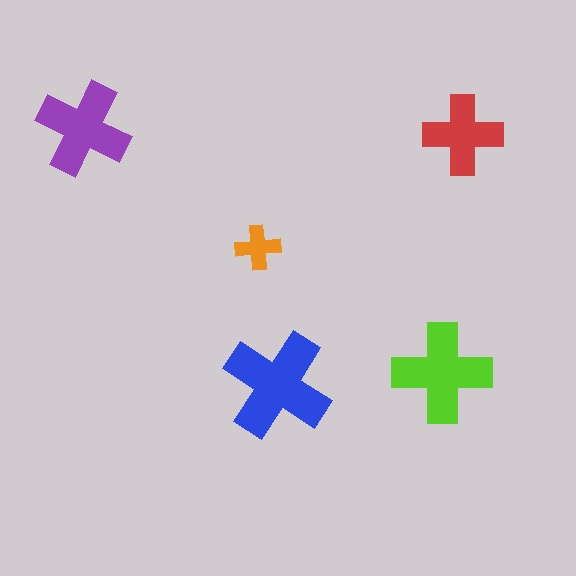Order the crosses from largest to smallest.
the blue one, the lime one, the purple one, the red one, the orange one.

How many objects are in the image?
There are 5 objects in the image.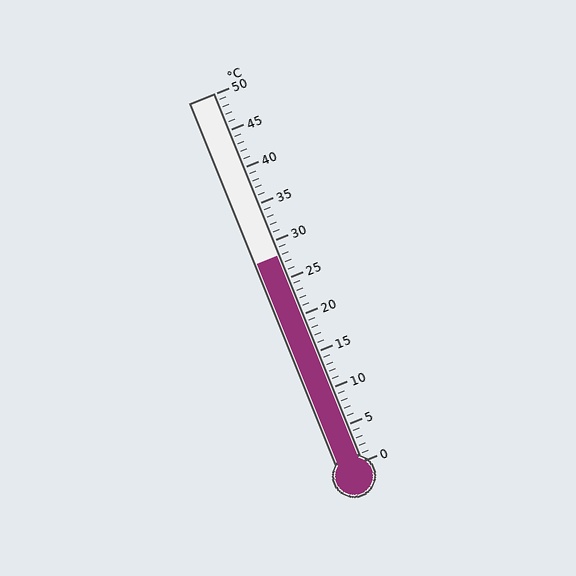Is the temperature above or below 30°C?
The temperature is below 30°C.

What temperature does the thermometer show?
The thermometer shows approximately 28°C.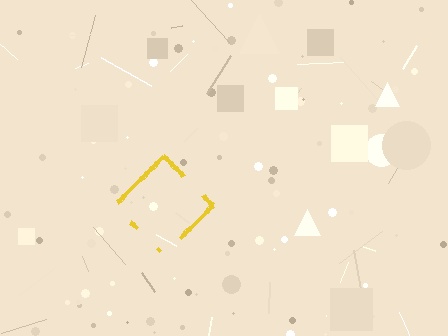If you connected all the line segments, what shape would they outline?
They would outline a diamond.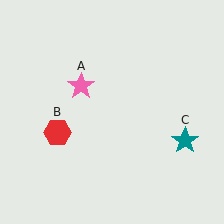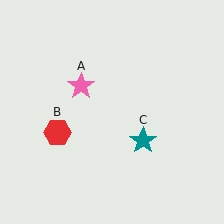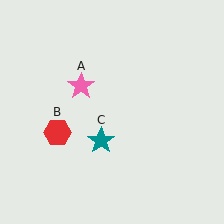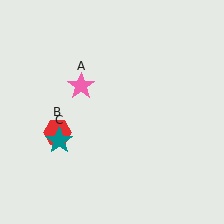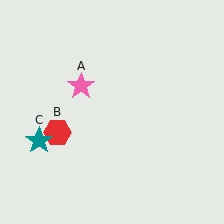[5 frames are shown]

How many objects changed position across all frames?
1 object changed position: teal star (object C).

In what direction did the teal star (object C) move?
The teal star (object C) moved left.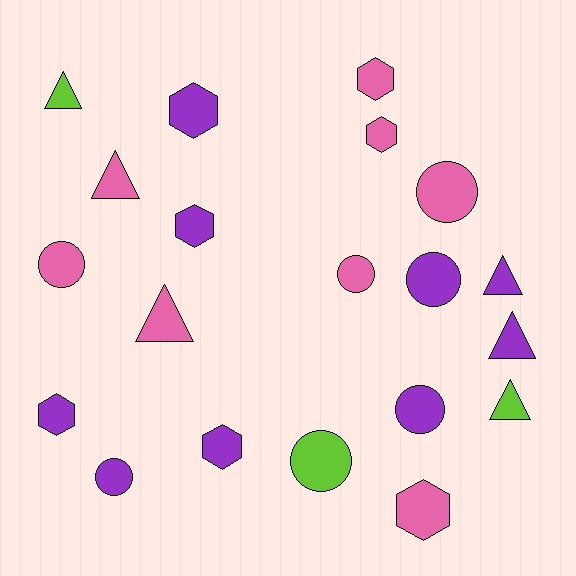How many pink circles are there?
There are 3 pink circles.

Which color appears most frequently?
Purple, with 9 objects.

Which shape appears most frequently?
Hexagon, with 7 objects.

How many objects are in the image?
There are 20 objects.